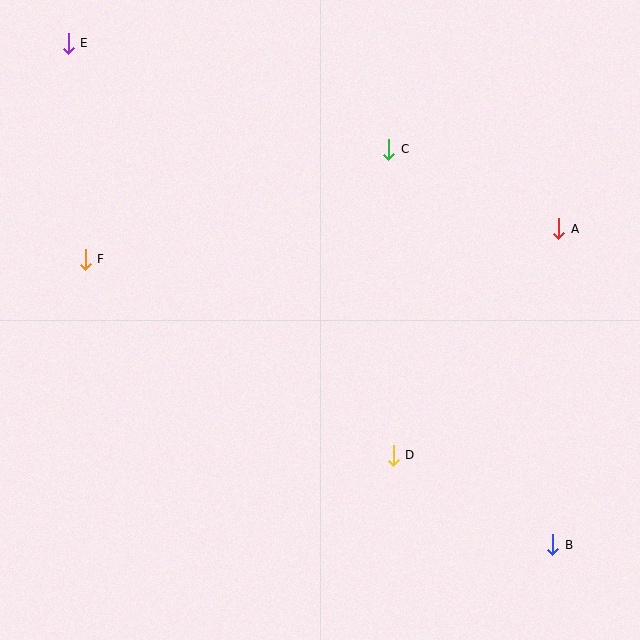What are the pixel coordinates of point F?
Point F is at (85, 259).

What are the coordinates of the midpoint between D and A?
The midpoint between D and A is at (476, 342).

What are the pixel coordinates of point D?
Point D is at (393, 456).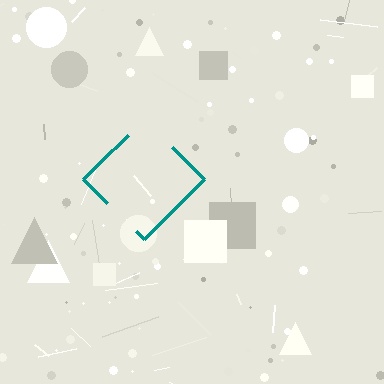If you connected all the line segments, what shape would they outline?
They would outline a diamond.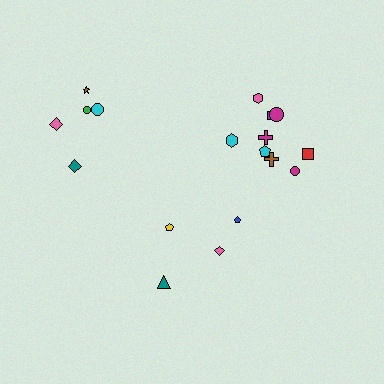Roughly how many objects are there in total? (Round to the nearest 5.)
Roughly 20 objects in total.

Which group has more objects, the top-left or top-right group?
The top-right group.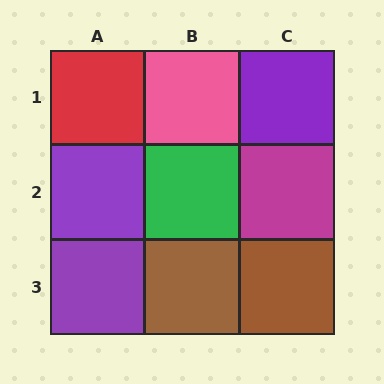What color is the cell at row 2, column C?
Magenta.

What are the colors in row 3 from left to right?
Purple, brown, brown.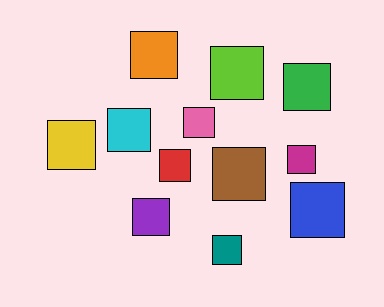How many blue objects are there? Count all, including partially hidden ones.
There is 1 blue object.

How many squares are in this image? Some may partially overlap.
There are 12 squares.